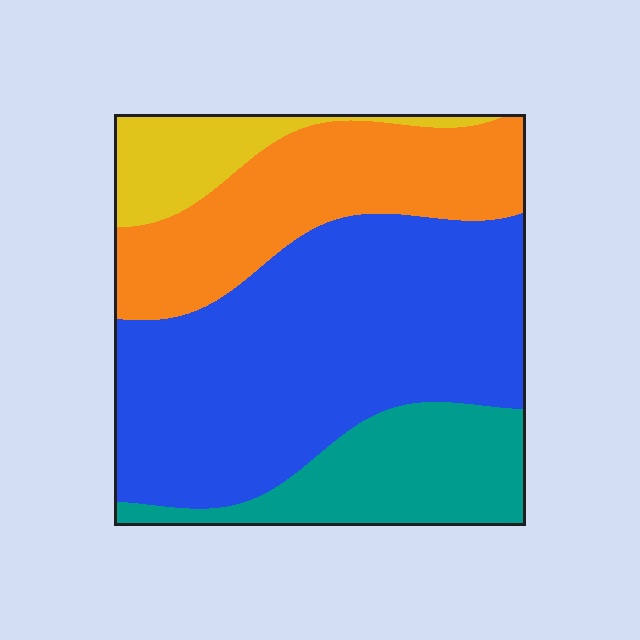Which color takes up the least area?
Yellow, at roughly 10%.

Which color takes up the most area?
Blue, at roughly 50%.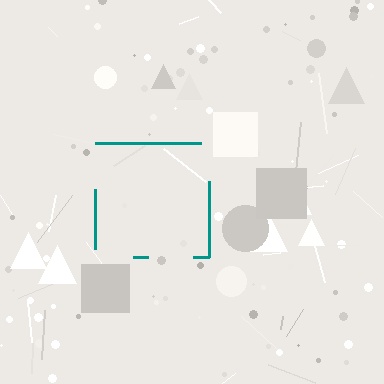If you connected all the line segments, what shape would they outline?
They would outline a square.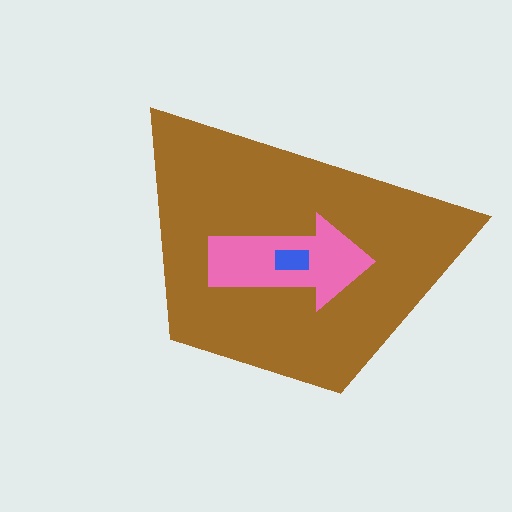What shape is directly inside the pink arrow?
The blue rectangle.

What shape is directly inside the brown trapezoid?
The pink arrow.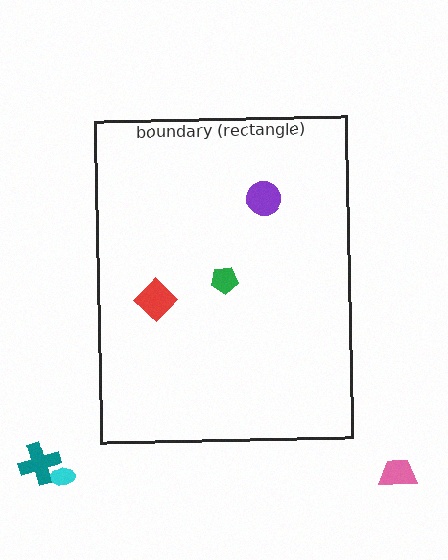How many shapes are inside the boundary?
3 inside, 3 outside.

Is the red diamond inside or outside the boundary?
Inside.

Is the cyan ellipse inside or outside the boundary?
Outside.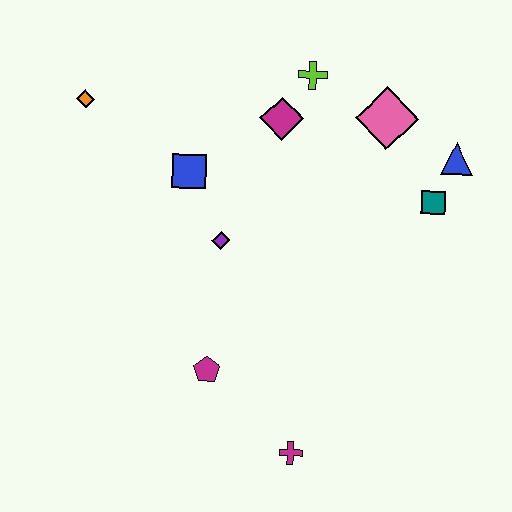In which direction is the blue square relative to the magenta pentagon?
The blue square is above the magenta pentagon.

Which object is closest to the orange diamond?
The blue square is closest to the orange diamond.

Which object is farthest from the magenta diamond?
The magenta cross is farthest from the magenta diamond.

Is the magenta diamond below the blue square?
No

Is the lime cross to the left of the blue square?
No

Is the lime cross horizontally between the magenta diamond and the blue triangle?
Yes